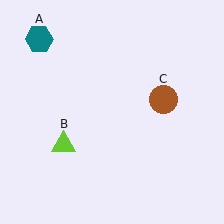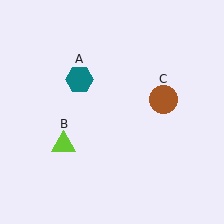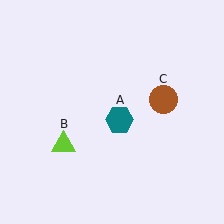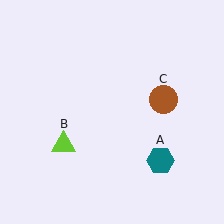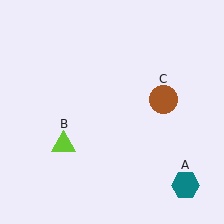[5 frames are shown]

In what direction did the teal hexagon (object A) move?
The teal hexagon (object A) moved down and to the right.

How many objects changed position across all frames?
1 object changed position: teal hexagon (object A).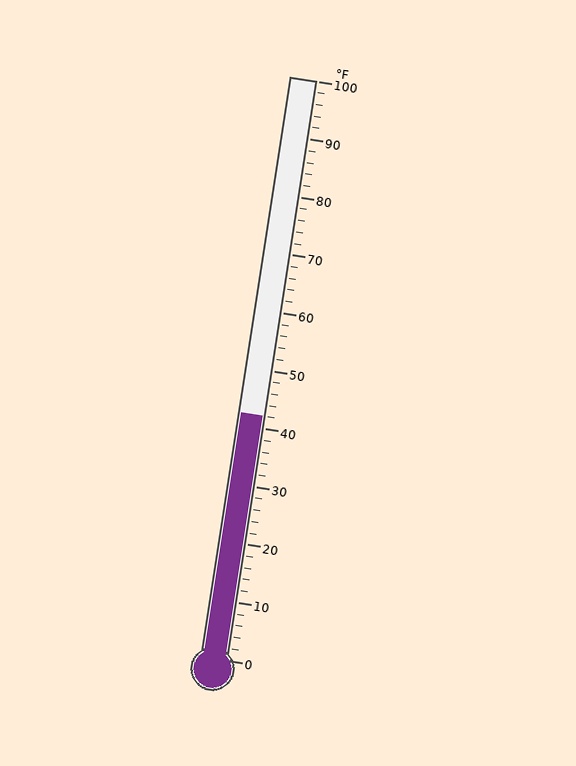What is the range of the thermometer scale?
The thermometer scale ranges from 0°F to 100°F.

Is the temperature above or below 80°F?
The temperature is below 80°F.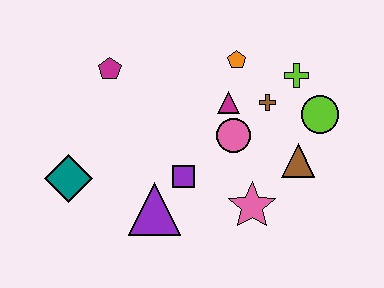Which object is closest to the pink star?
The brown triangle is closest to the pink star.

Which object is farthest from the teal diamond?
The lime circle is farthest from the teal diamond.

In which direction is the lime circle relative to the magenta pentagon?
The lime circle is to the right of the magenta pentagon.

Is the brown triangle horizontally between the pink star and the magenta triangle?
No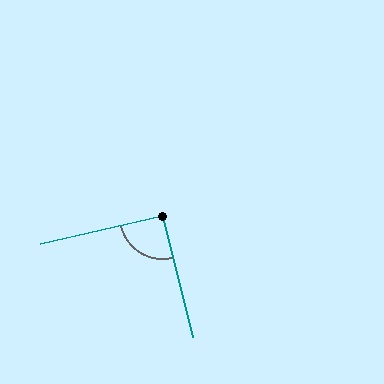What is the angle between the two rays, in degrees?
Approximately 91 degrees.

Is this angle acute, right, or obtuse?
It is approximately a right angle.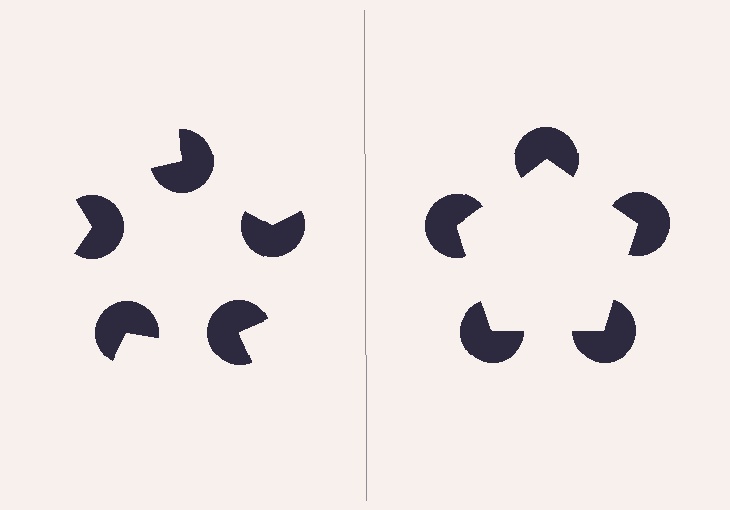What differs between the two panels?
The pac-man discs are positioned identically on both sides; only the wedge orientations differ. On the right they align to a pentagon; on the left they are misaligned.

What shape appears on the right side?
An illusory pentagon.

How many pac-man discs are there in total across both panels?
10 — 5 on each side.